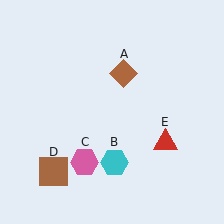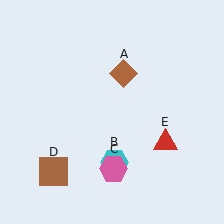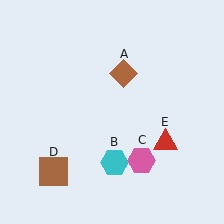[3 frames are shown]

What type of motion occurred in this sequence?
The pink hexagon (object C) rotated counterclockwise around the center of the scene.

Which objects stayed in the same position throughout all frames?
Brown diamond (object A) and cyan hexagon (object B) and brown square (object D) and red triangle (object E) remained stationary.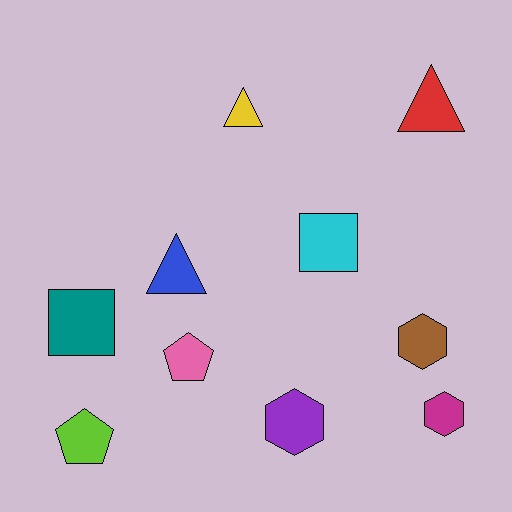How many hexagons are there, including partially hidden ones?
There are 3 hexagons.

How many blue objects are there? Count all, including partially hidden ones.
There is 1 blue object.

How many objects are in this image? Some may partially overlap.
There are 10 objects.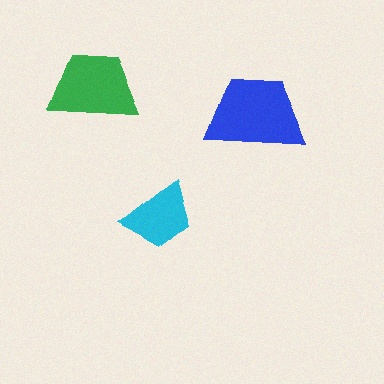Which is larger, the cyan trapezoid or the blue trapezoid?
The blue one.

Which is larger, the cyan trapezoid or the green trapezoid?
The green one.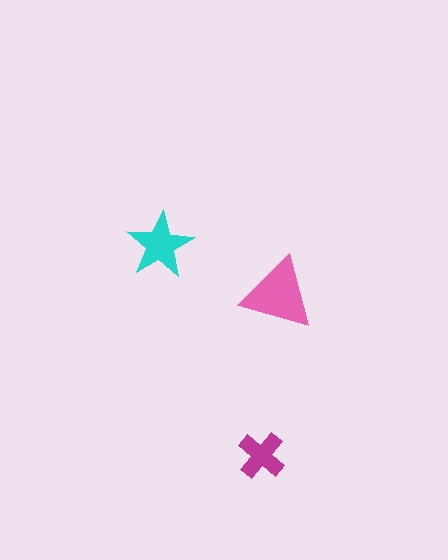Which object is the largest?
The pink triangle.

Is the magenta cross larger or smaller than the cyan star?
Smaller.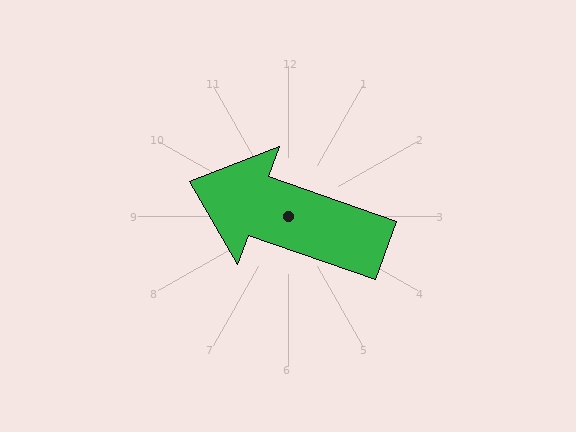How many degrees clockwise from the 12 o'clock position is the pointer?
Approximately 289 degrees.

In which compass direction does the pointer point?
West.